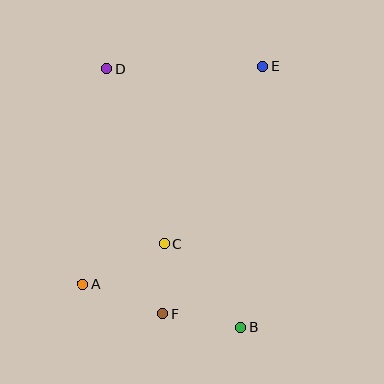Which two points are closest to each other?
Points C and F are closest to each other.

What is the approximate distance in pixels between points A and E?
The distance between A and E is approximately 282 pixels.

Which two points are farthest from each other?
Points B and D are farthest from each other.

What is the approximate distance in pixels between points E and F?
The distance between E and F is approximately 266 pixels.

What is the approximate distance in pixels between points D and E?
The distance between D and E is approximately 156 pixels.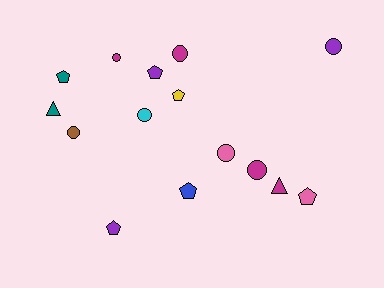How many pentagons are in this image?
There are 6 pentagons.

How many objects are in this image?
There are 15 objects.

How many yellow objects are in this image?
There is 1 yellow object.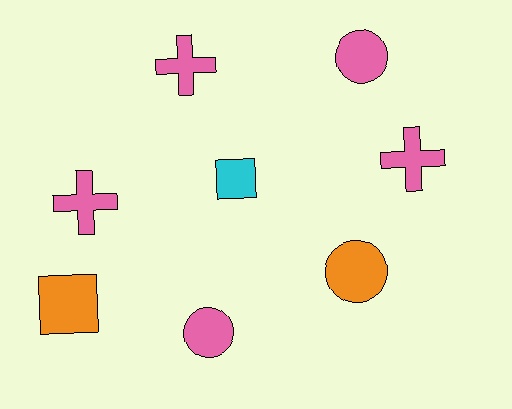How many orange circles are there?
There is 1 orange circle.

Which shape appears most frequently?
Cross, with 3 objects.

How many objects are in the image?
There are 8 objects.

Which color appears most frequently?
Pink, with 5 objects.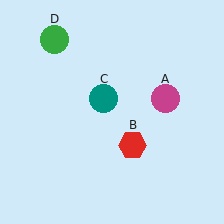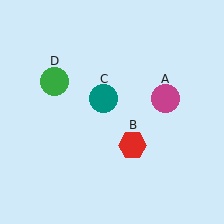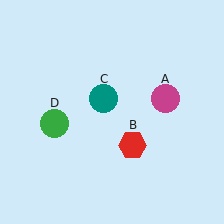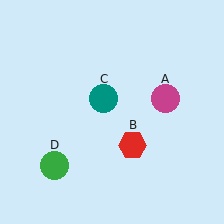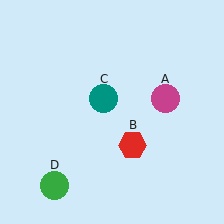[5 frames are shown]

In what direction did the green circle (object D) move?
The green circle (object D) moved down.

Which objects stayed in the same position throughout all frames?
Magenta circle (object A) and red hexagon (object B) and teal circle (object C) remained stationary.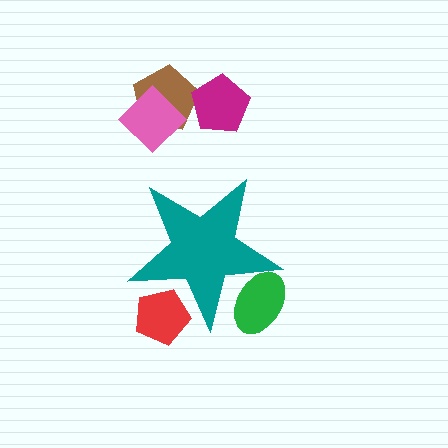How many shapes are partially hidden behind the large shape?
2 shapes are partially hidden.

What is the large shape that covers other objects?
A teal star.